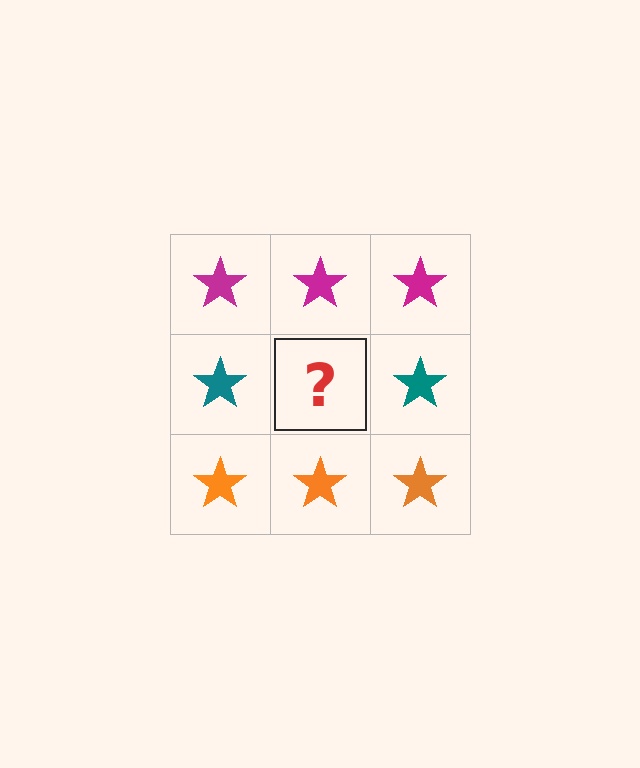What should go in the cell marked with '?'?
The missing cell should contain a teal star.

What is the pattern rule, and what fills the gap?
The rule is that each row has a consistent color. The gap should be filled with a teal star.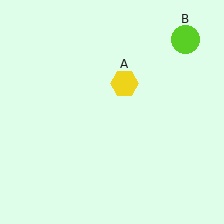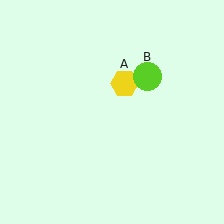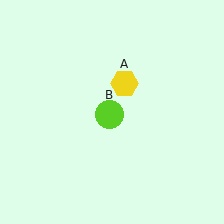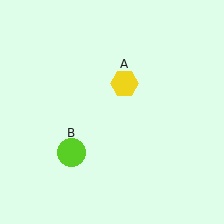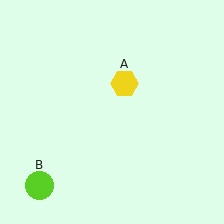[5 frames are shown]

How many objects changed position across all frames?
1 object changed position: lime circle (object B).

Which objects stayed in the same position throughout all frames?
Yellow hexagon (object A) remained stationary.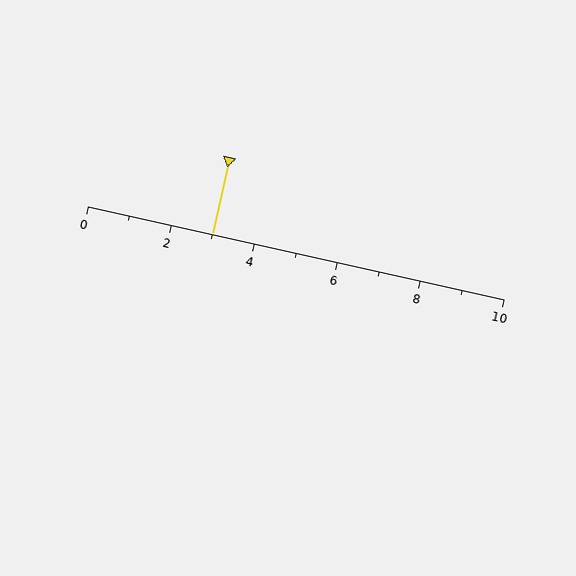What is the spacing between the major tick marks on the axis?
The major ticks are spaced 2 apart.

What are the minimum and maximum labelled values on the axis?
The axis runs from 0 to 10.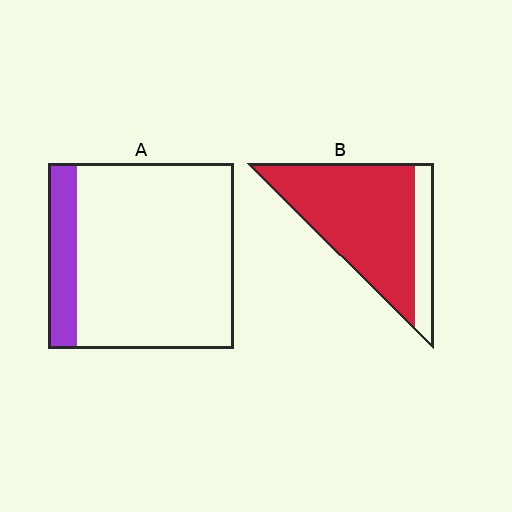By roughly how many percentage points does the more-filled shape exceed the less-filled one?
By roughly 65 percentage points (B over A).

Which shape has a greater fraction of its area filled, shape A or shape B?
Shape B.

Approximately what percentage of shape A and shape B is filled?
A is approximately 15% and B is approximately 80%.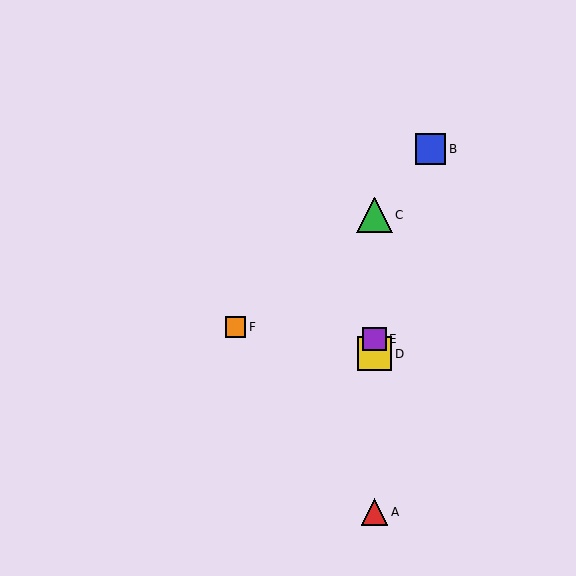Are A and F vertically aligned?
No, A is at x≈375 and F is at x≈236.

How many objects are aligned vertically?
4 objects (A, C, D, E) are aligned vertically.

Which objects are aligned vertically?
Objects A, C, D, E are aligned vertically.